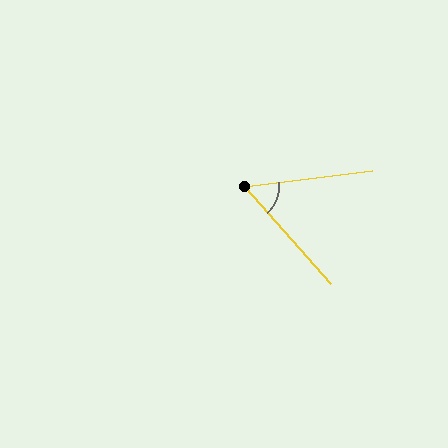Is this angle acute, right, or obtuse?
It is acute.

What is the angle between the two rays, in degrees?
Approximately 56 degrees.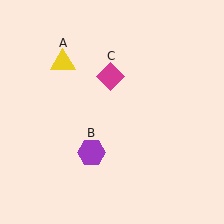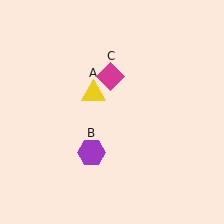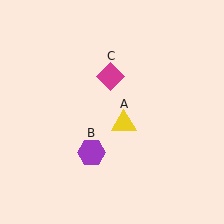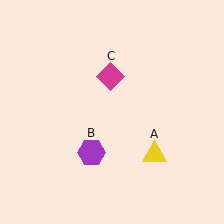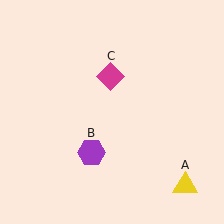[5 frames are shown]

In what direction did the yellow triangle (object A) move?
The yellow triangle (object A) moved down and to the right.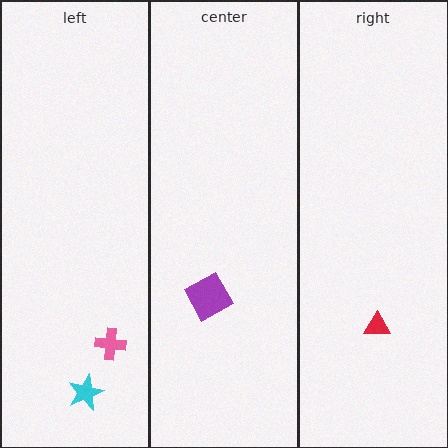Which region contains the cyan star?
The left region.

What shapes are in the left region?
The pink cross, the cyan star.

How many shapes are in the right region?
1.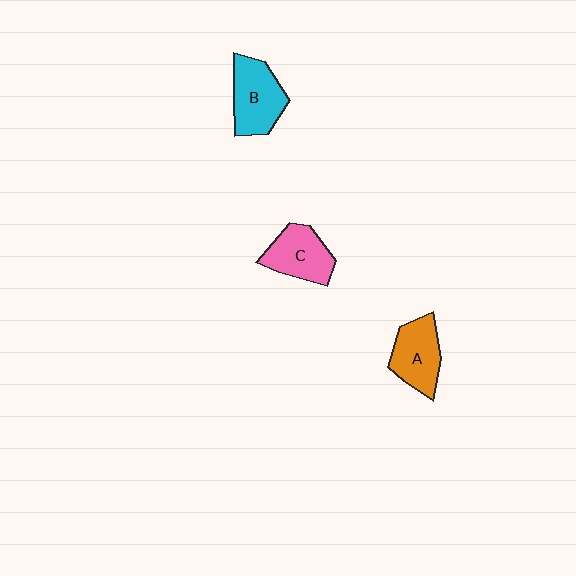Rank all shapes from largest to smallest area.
From largest to smallest: B (cyan), A (orange), C (pink).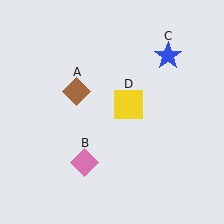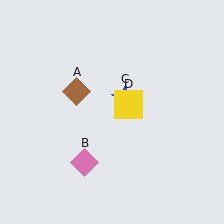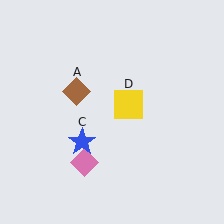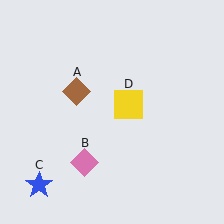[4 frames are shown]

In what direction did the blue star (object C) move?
The blue star (object C) moved down and to the left.